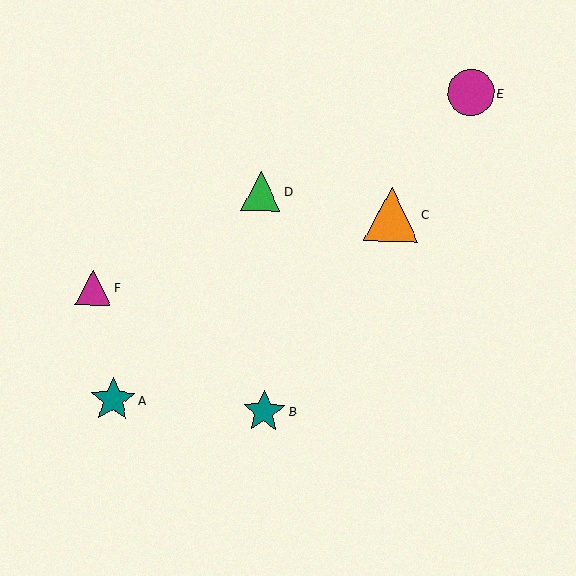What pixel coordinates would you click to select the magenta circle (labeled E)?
Click at (471, 93) to select the magenta circle E.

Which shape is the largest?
The orange triangle (labeled C) is the largest.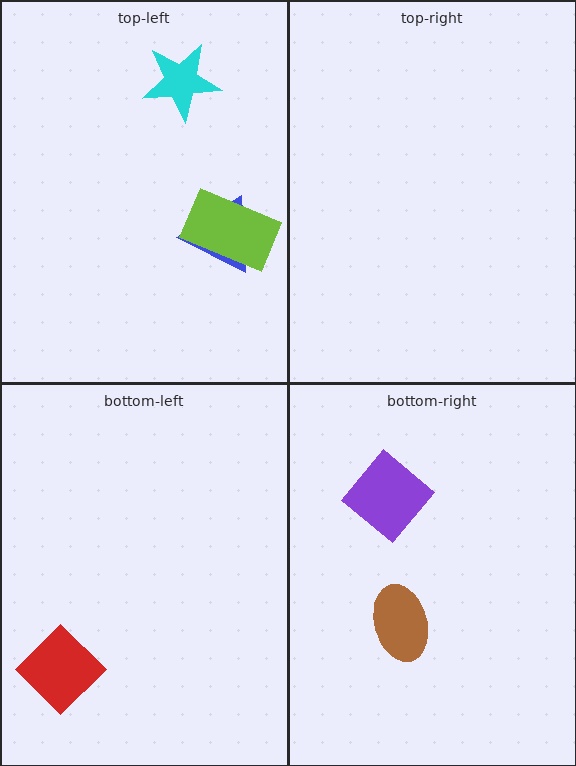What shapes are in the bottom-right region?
The purple diamond, the brown ellipse.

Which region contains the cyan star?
The top-left region.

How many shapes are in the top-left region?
3.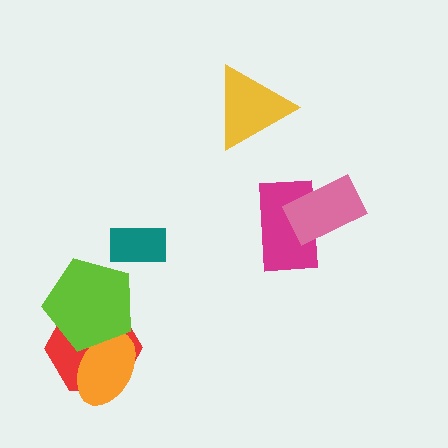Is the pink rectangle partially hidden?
No, no other shape covers it.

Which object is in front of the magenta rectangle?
The pink rectangle is in front of the magenta rectangle.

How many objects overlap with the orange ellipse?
2 objects overlap with the orange ellipse.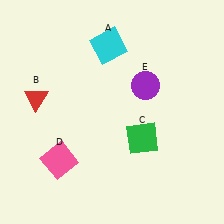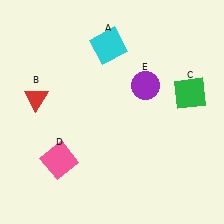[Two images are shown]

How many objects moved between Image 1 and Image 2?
1 object moved between the two images.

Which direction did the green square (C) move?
The green square (C) moved right.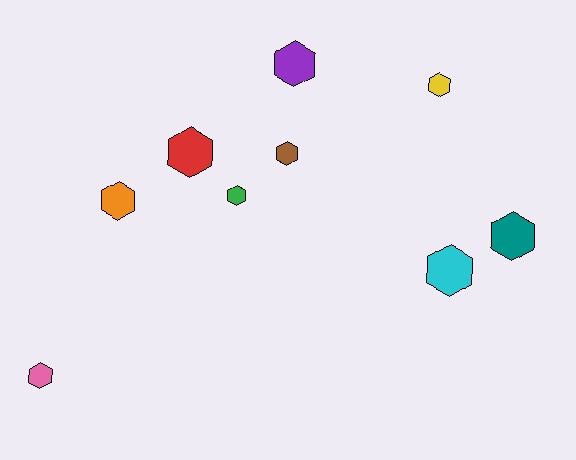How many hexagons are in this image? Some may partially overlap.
There are 9 hexagons.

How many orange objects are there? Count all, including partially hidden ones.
There is 1 orange object.